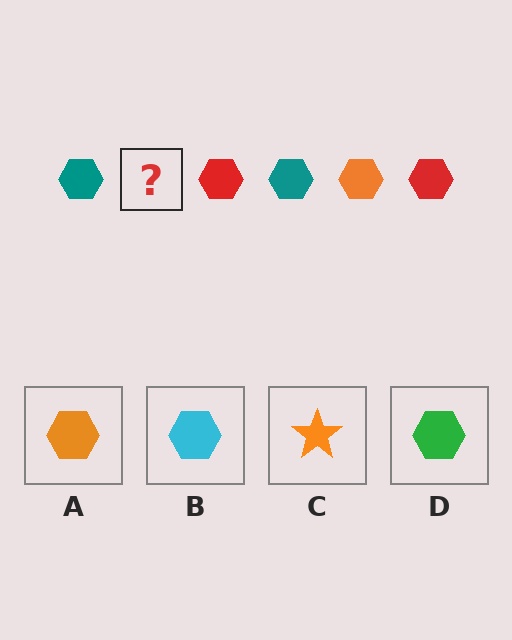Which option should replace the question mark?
Option A.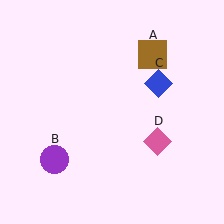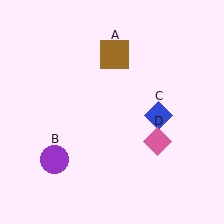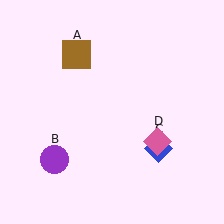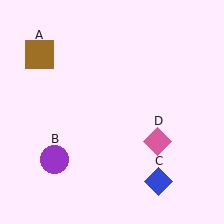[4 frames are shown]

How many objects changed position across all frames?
2 objects changed position: brown square (object A), blue diamond (object C).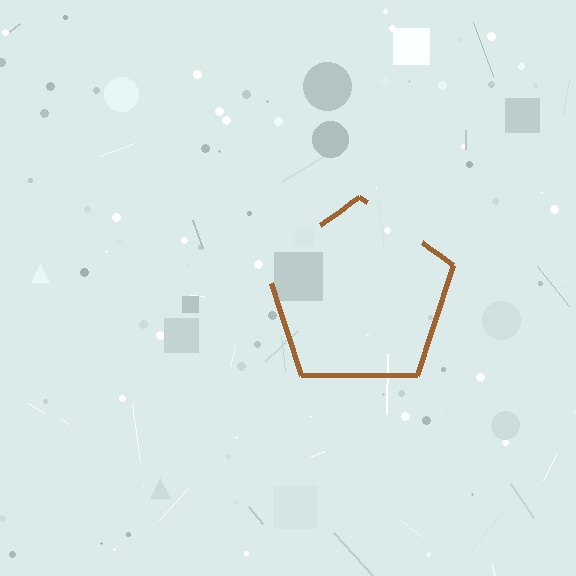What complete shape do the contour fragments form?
The contour fragments form a pentagon.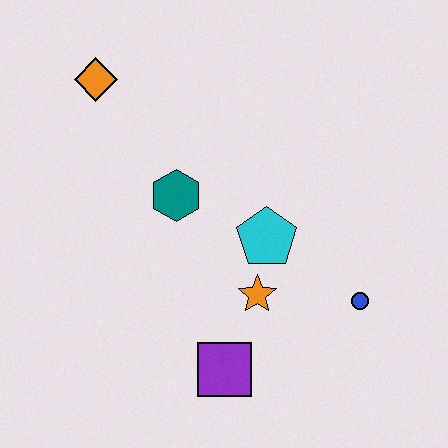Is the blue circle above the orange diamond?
No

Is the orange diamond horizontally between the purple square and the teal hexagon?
No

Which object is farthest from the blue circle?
The orange diamond is farthest from the blue circle.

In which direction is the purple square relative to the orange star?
The purple square is below the orange star.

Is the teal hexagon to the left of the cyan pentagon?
Yes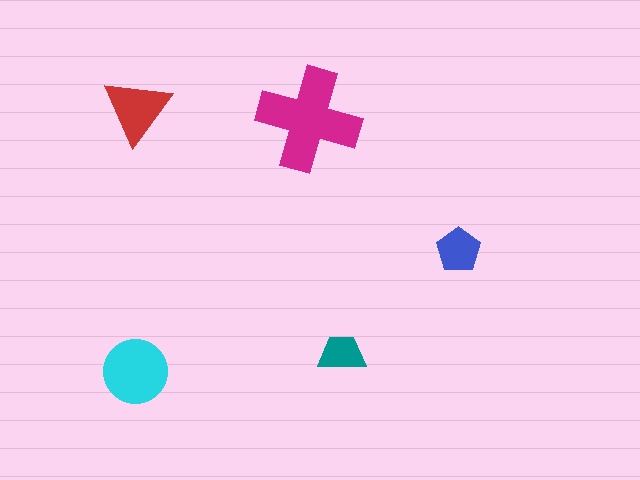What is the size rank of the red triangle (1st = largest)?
3rd.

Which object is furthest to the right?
The blue pentagon is rightmost.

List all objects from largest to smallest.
The magenta cross, the cyan circle, the red triangle, the blue pentagon, the teal trapezoid.